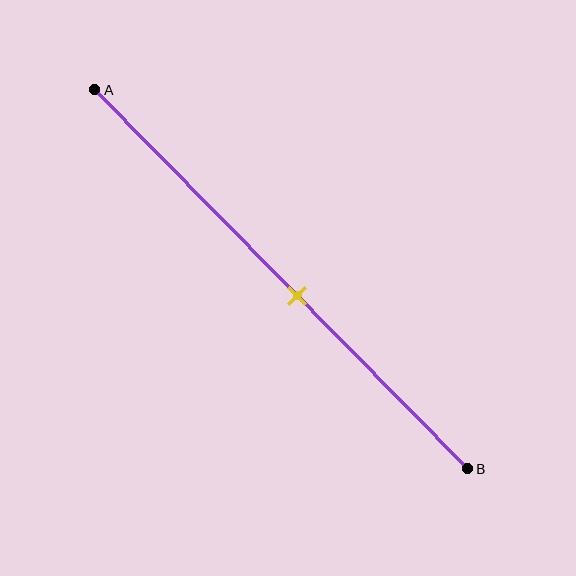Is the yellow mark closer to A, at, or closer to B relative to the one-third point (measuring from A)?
The yellow mark is closer to point B than the one-third point of segment AB.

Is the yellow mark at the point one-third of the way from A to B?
No, the mark is at about 55% from A, not at the 33% one-third point.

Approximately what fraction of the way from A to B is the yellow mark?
The yellow mark is approximately 55% of the way from A to B.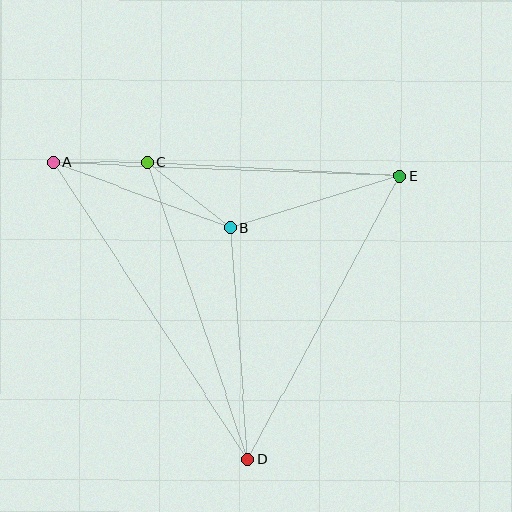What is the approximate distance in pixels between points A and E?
The distance between A and E is approximately 347 pixels.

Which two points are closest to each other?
Points A and C are closest to each other.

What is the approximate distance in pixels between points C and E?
The distance between C and E is approximately 253 pixels.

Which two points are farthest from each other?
Points A and D are farthest from each other.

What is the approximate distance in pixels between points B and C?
The distance between B and C is approximately 106 pixels.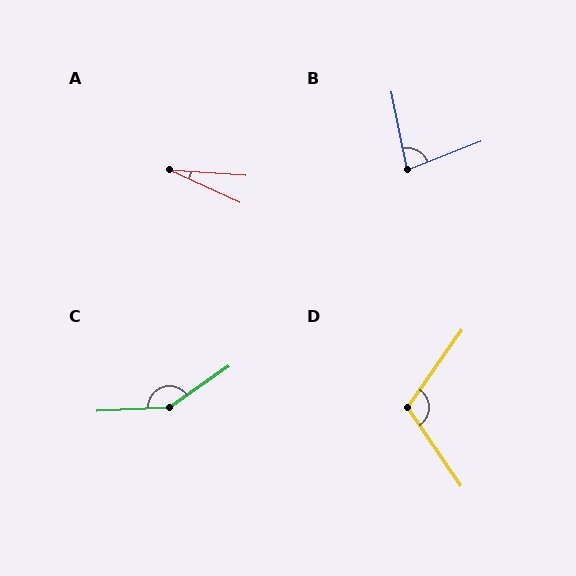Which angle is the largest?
C, at approximately 147 degrees.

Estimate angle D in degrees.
Approximately 110 degrees.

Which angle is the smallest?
A, at approximately 20 degrees.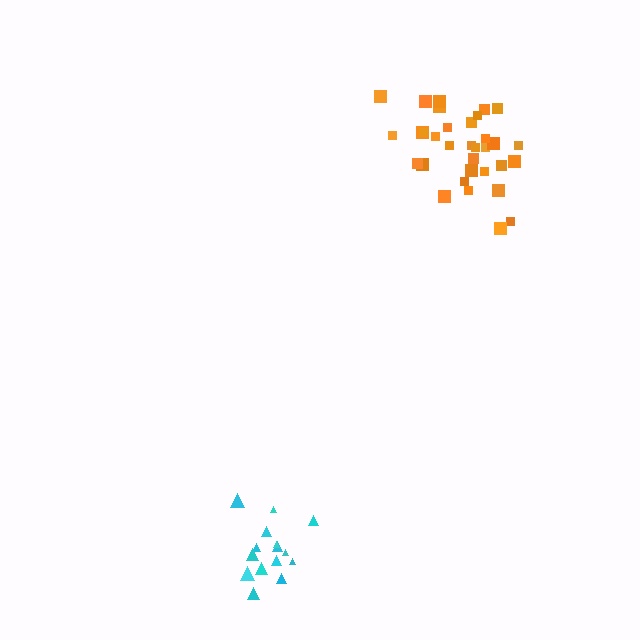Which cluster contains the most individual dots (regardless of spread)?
Orange (33).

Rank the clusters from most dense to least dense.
orange, cyan.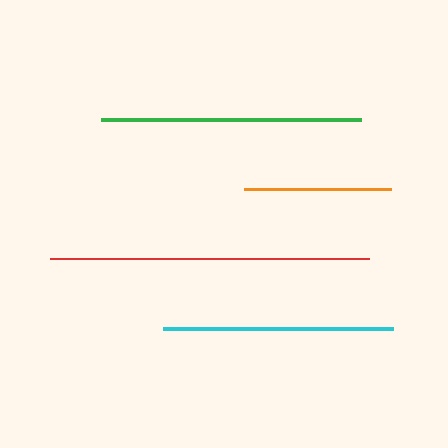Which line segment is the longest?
The red line is the longest at approximately 319 pixels.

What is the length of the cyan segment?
The cyan segment is approximately 230 pixels long.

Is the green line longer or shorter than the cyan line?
The green line is longer than the cyan line.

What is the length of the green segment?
The green segment is approximately 261 pixels long.